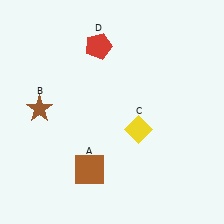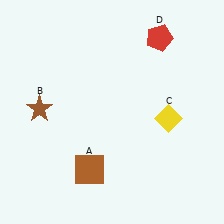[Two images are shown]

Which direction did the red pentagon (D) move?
The red pentagon (D) moved right.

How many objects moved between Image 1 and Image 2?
2 objects moved between the two images.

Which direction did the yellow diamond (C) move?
The yellow diamond (C) moved right.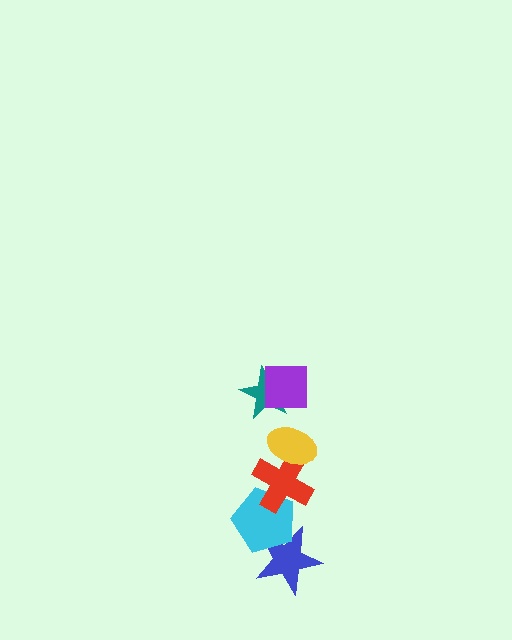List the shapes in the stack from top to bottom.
From top to bottom: the purple square, the teal star, the yellow ellipse, the red cross, the cyan pentagon, the blue star.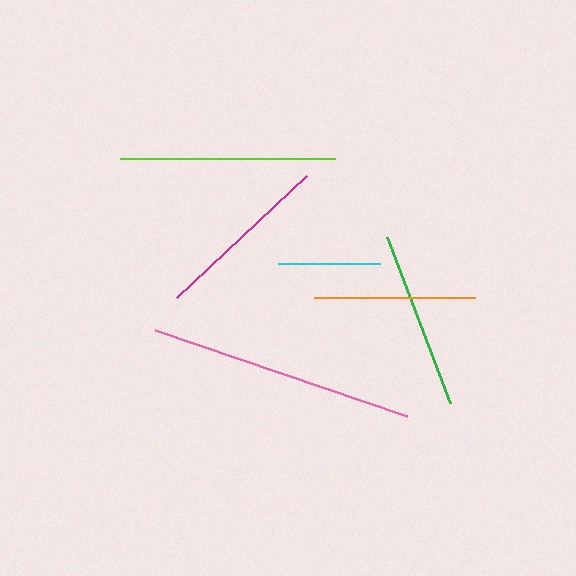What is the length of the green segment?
The green segment is approximately 177 pixels long.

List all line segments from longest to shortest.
From longest to shortest: pink, lime, magenta, green, orange, cyan.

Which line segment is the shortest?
The cyan line is the shortest at approximately 102 pixels.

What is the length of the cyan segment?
The cyan segment is approximately 102 pixels long.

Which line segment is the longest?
The pink line is the longest at approximately 266 pixels.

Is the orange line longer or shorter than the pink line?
The pink line is longer than the orange line.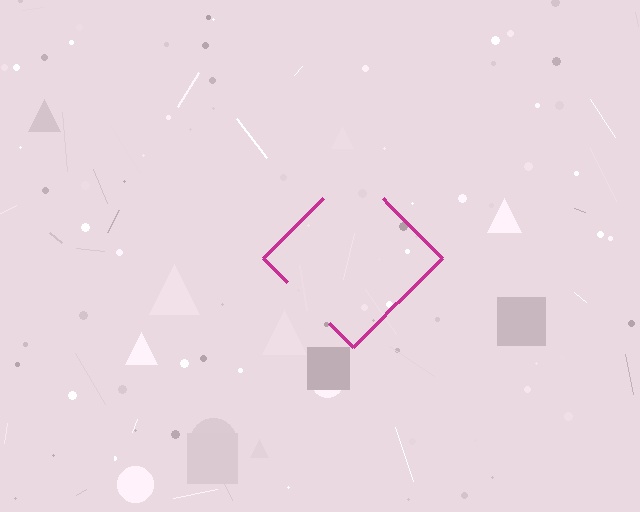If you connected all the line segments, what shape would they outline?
They would outline a diamond.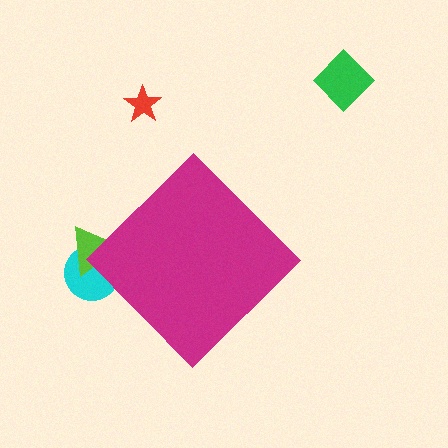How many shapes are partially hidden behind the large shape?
2 shapes are partially hidden.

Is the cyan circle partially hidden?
Yes, the cyan circle is partially hidden behind the magenta diamond.